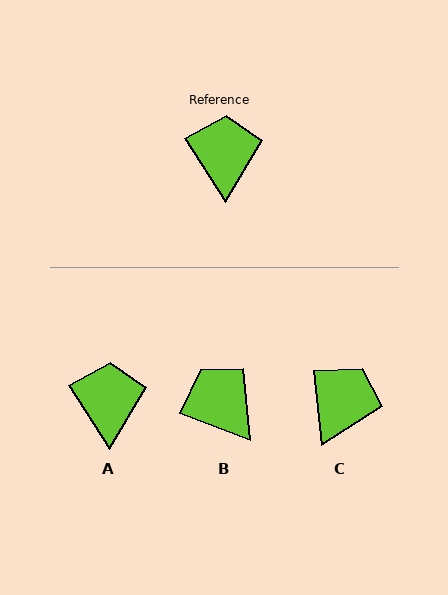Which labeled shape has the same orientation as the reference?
A.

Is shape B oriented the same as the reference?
No, it is off by about 37 degrees.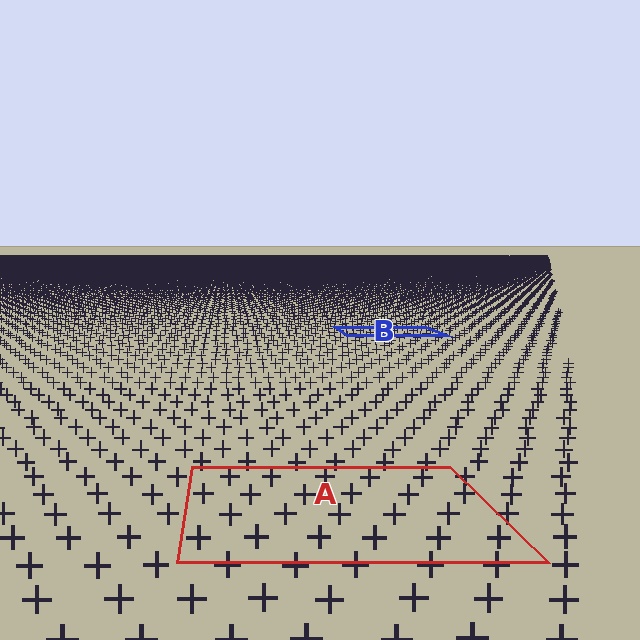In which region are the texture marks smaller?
The texture marks are smaller in region B, because it is farther away.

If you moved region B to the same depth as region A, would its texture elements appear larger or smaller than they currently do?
They would appear larger. At a closer depth, the same texture elements are projected at a bigger on-screen size.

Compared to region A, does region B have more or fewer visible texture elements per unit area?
Region B has more texture elements per unit area — they are packed more densely because it is farther away.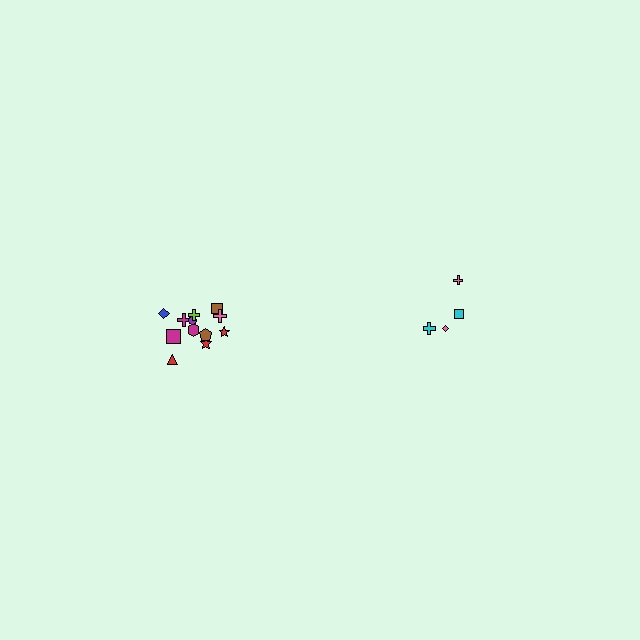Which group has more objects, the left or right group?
The left group.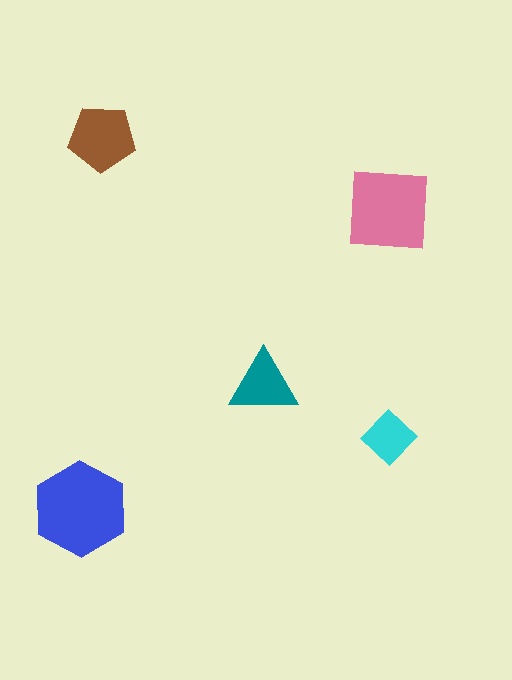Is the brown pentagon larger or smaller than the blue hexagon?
Smaller.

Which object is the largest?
The blue hexagon.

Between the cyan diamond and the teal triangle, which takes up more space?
The teal triangle.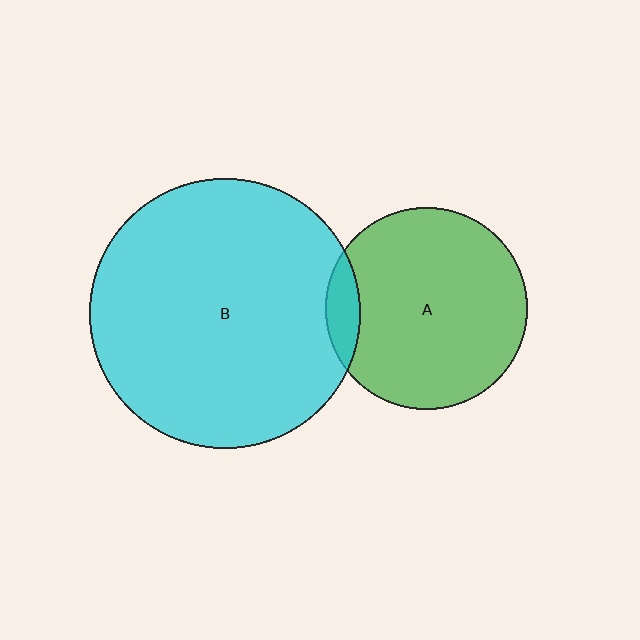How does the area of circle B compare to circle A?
Approximately 1.8 times.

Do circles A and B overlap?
Yes.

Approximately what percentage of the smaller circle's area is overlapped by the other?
Approximately 10%.